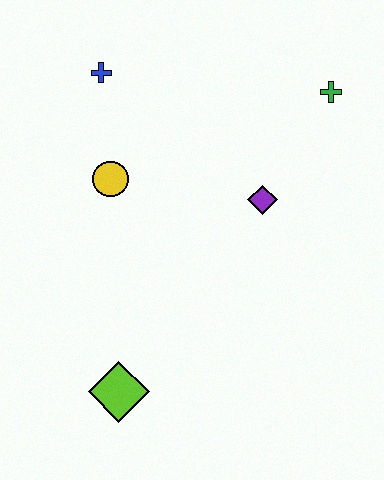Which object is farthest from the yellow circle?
The green cross is farthest from the yellow circle.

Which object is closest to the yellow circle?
The blue cross is closest to the yellow circle.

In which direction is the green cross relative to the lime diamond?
The green cross is above the lime diamond.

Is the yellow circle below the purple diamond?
No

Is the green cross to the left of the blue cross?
No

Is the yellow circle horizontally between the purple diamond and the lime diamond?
No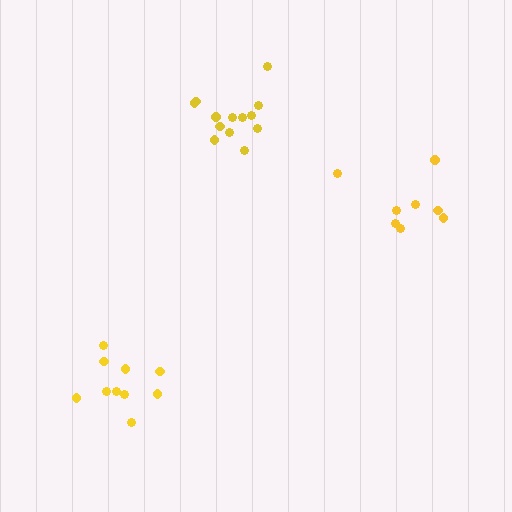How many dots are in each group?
Group 1: 8 dots, Group 2: 13 dots, Group 3: 10 dots (31 total).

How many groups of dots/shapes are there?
There are 3 groups.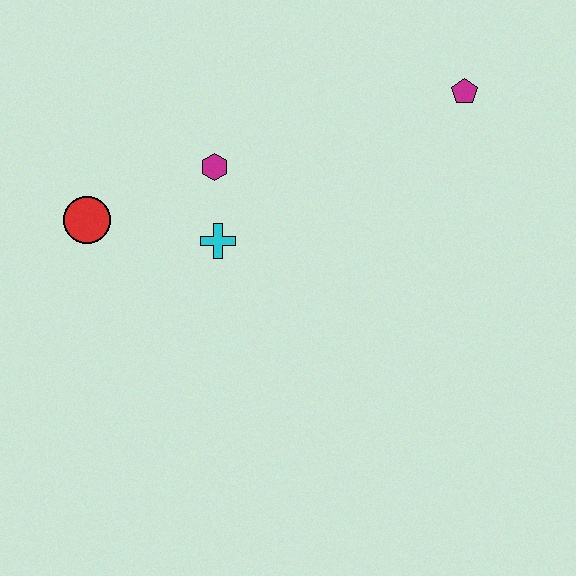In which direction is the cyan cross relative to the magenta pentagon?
The cyan cross is to the left of the magenta pentagon.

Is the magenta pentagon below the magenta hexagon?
No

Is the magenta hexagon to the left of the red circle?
No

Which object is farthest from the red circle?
The magenta pentagon is farthest from the red circle.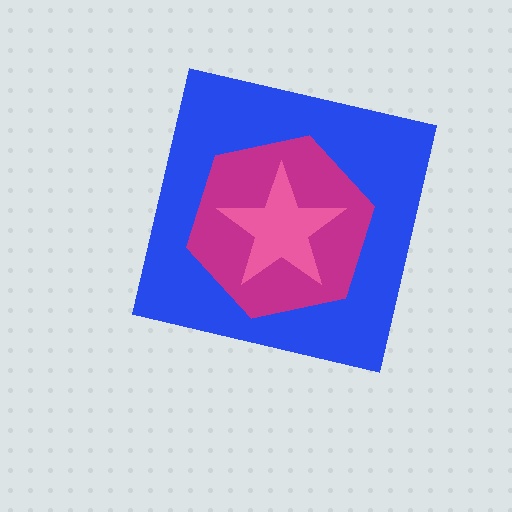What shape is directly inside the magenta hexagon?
The pink star.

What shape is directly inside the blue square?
The magenta hexagon.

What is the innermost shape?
The pink star.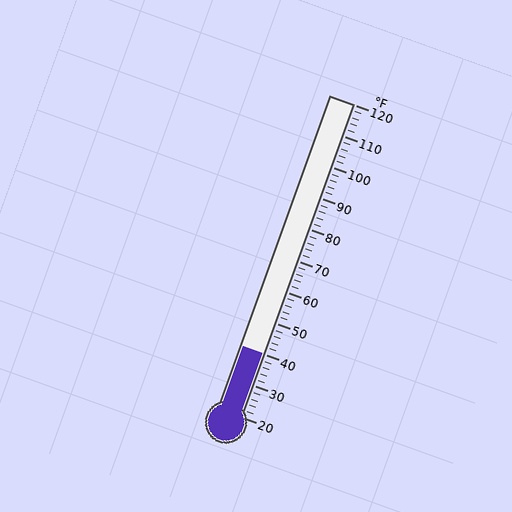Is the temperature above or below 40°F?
The temperature is at 40°F.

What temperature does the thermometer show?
The thermometer shows approximately 40°F.